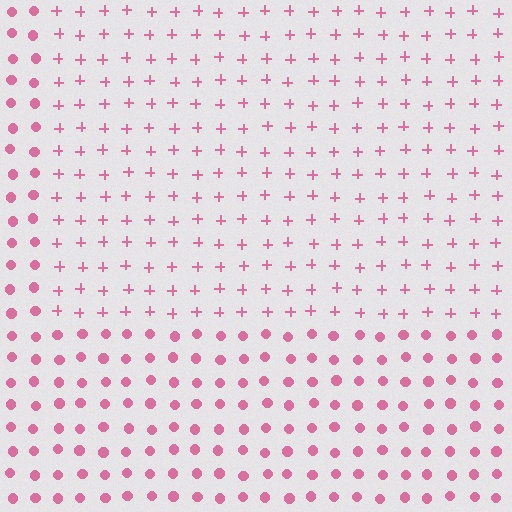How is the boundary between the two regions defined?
The boundary is defined by a change in element shape: plus signs inside vs. circles outside. All elements share the same color and spacing.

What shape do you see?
I see a rectangle.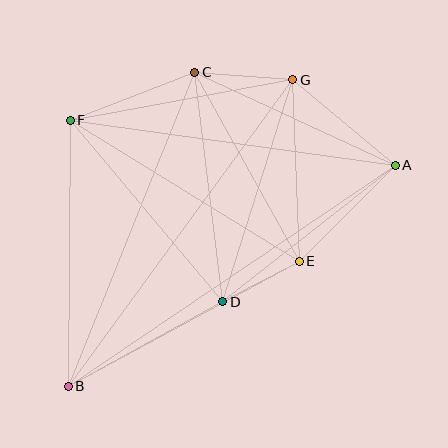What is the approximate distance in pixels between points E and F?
The distance between E and F is approximately 269 pixels.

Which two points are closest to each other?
Points D and E are closest to each other.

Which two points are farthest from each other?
Points A and B are farthest from each other.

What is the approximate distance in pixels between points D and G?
The distance between D and G is approximately 233 pixels.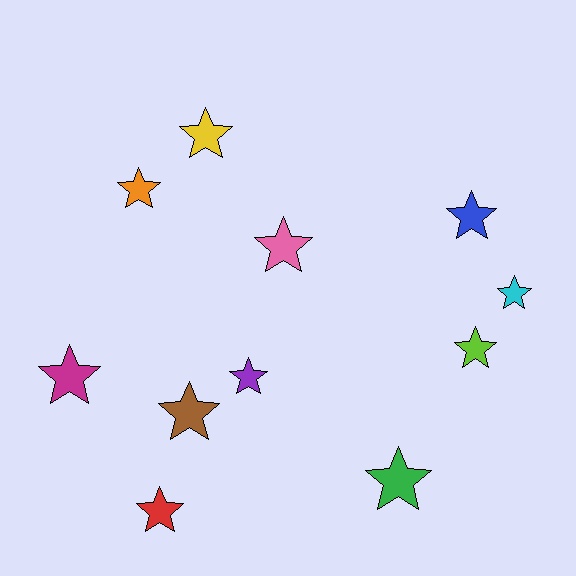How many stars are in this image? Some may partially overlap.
There are 11 stars.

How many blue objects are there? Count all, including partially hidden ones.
There is 1 blue object.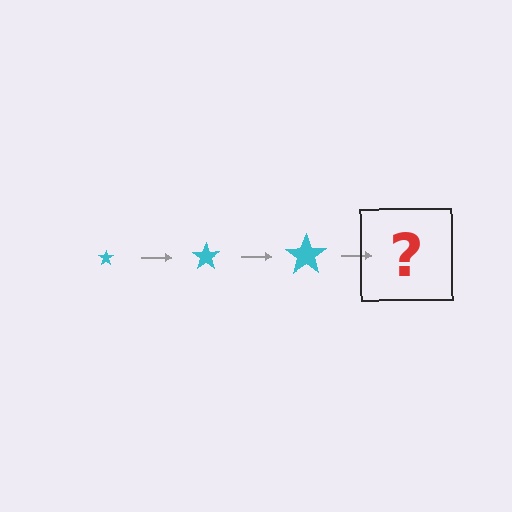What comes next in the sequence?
The next element should be a cyan star, larger than the previous one.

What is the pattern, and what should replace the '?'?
The pattern is that the star gets progressively larger each step. The '?' should be a cyan star, larger than the previous one.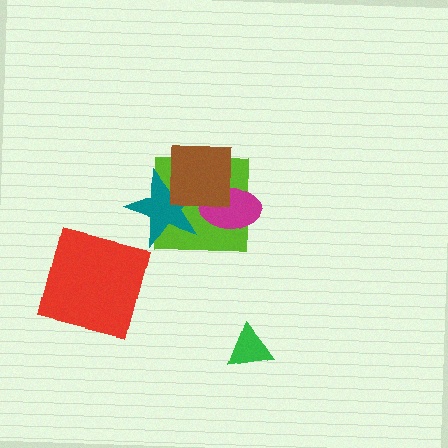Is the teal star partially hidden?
Yes, it is partially covered by another shape.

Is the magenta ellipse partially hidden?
Yes, it is partially covered by another shape.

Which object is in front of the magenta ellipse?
The brown square is in front of the magenta ellipse.